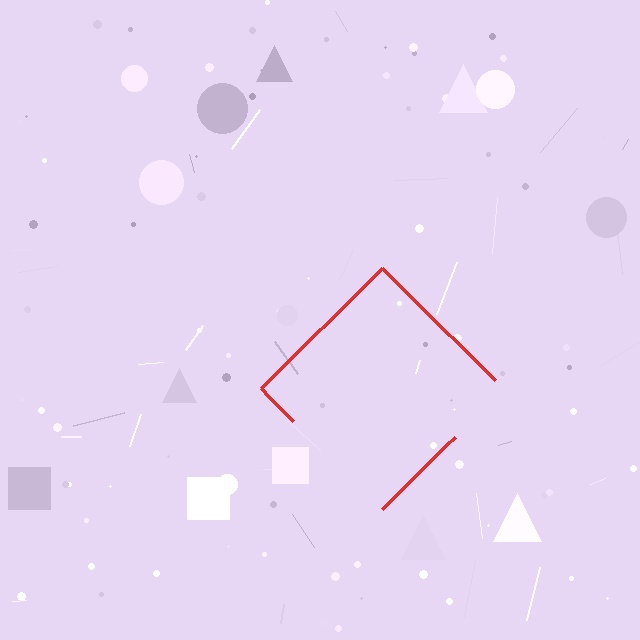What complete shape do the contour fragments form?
The contour fragments form a diamond.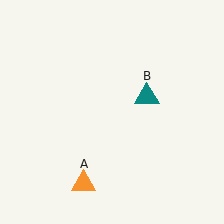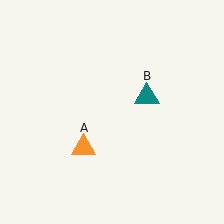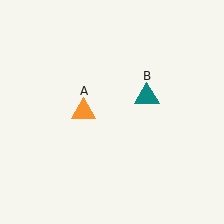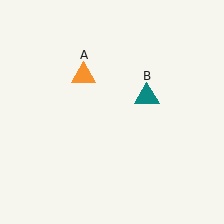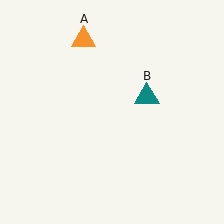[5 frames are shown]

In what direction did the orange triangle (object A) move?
The orange triangle (object A) moved up.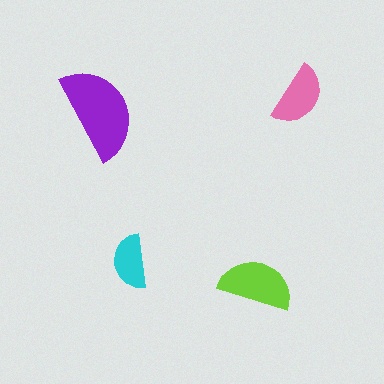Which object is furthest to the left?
The purple semicircle is leftmost.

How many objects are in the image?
There are 4 objects in the image.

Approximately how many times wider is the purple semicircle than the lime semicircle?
About 1.5 times wider.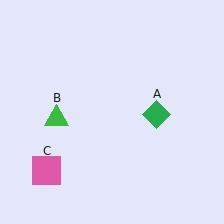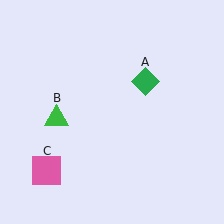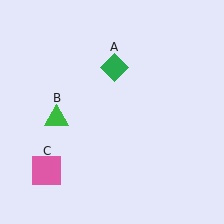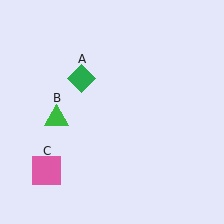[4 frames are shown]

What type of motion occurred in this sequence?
The green diamond (object A) rotated counterclockwise around the center of the scene.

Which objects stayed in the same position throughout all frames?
Green triangle (object B) and pink square (object C) remained stationary.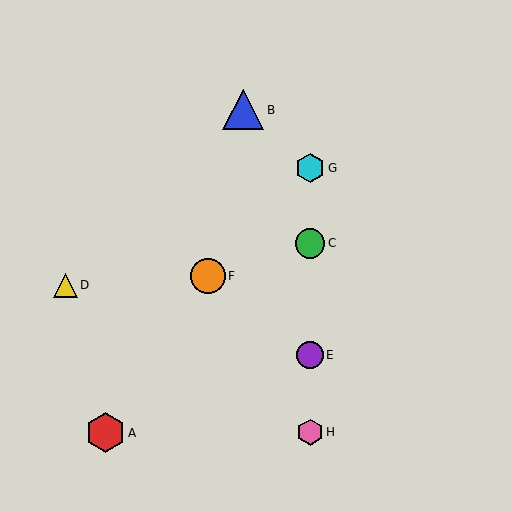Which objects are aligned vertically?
Objects C, E, G, H are aligned vertically.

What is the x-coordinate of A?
Object A is at x≈105.